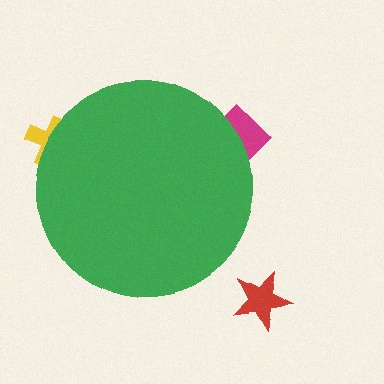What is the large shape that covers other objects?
A green circle.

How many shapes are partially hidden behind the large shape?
2 shapes are partially hidden.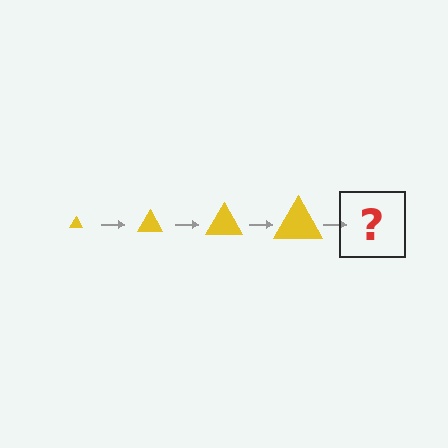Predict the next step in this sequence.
The next step is a yellow triangle, larger than the previous one.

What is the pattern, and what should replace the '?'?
The pattern is that the triangle gets progressively larger each step. The '?' should be a yellow triangle, larger than the previous one.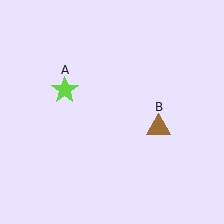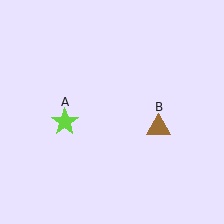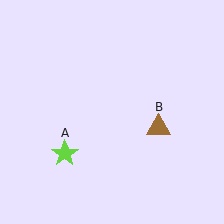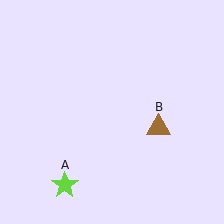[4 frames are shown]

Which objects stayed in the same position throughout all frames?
Brown triangle (object B) remained stationary.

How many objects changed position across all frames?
1 object changed position: lime star (object A).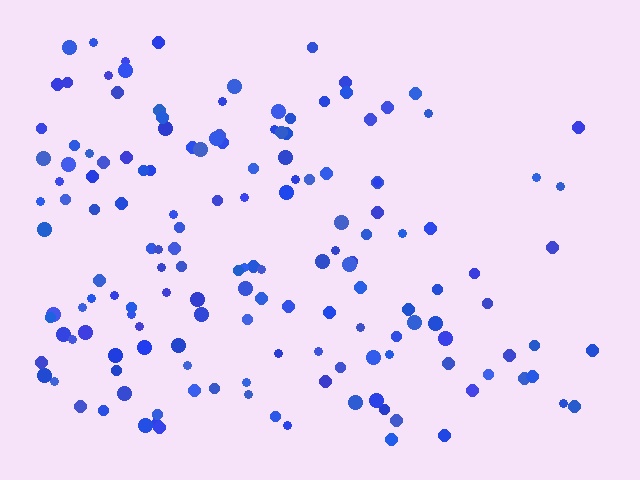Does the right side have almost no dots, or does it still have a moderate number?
Still a moderate number, just noticeably fewer than the left.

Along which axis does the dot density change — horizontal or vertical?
Horizontal.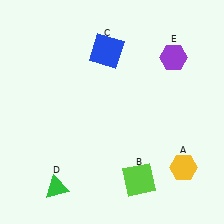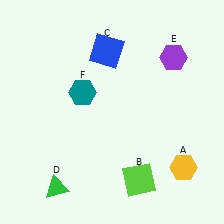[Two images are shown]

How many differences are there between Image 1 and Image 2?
There is 1 difference between the two images.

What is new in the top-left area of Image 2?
A teal hexagon (F) was added in the top-left area of Image 2.